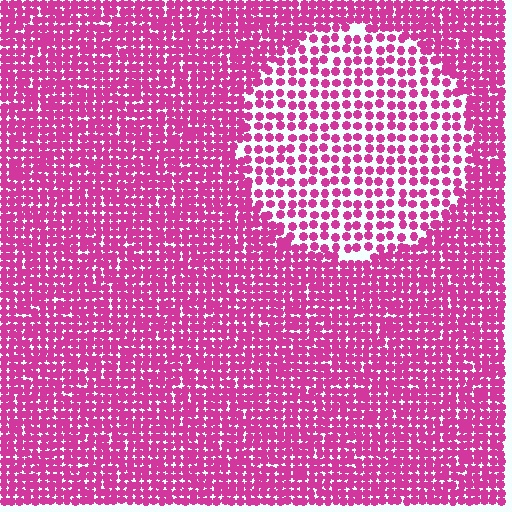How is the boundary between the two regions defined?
The boundary is defined by a change in element density (approximately 1.9x ratio). All elements are the same color, size, and shape.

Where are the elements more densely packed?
The elements are more densely packed outside the circle boundary.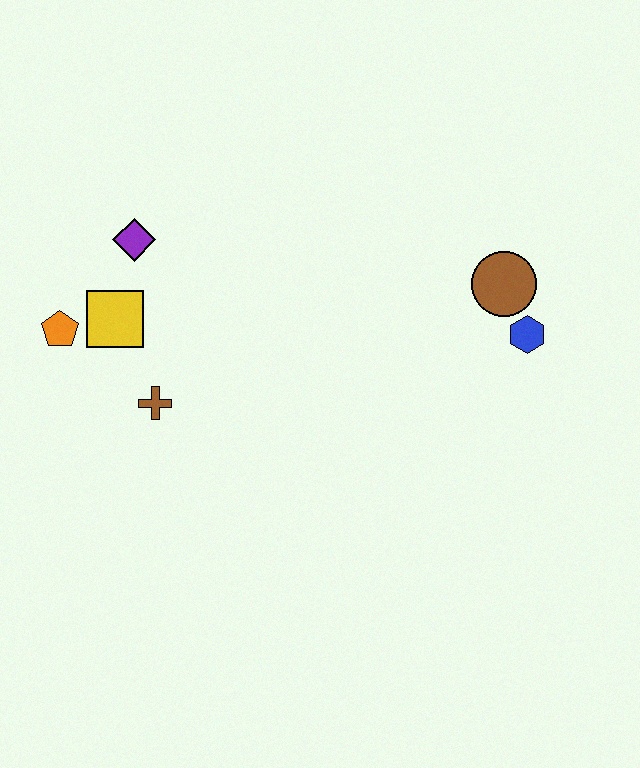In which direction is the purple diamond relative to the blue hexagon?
The purple diamond is to the left of the blue hexagon.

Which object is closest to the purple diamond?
The yellow square is closest to the purple diamond.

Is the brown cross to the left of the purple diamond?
No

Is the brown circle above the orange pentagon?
Yes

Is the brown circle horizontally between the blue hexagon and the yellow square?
Yes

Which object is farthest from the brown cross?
The blue hexagon is farthest from the brown cross.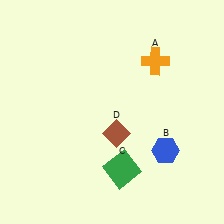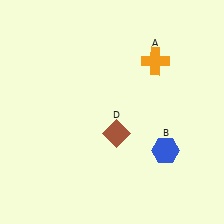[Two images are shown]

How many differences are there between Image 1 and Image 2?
There is 1 difference between the two images.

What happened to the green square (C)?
The green square (C) was removed in Image 2. It was in the bottom-right area of Image 1.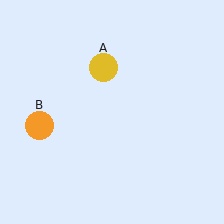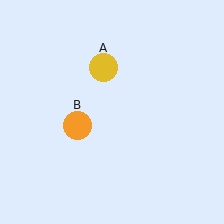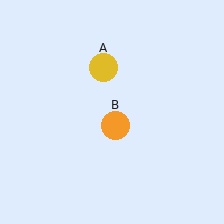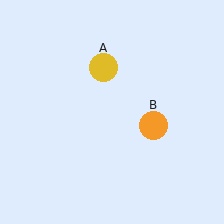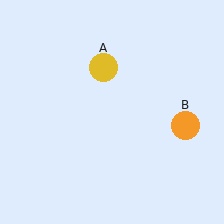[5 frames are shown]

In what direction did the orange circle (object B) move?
The orange circle (object B) moved right.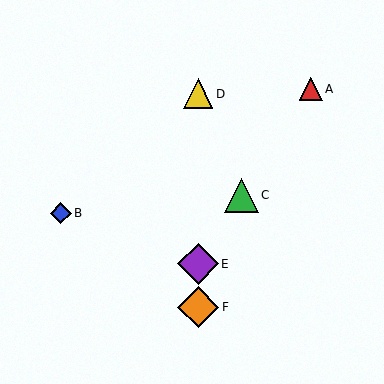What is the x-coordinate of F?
Object F is at x≈198.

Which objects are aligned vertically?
Objects D, E, F are aligned vertically.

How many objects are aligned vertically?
3 objects (D, E, F) are aligned vertically.